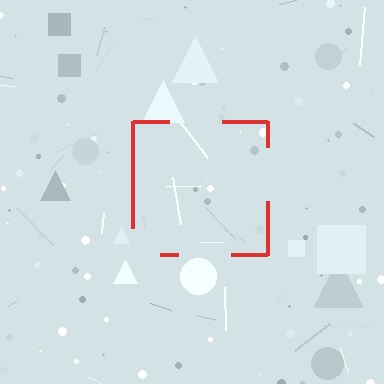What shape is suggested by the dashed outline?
The dashed outline suggests a square.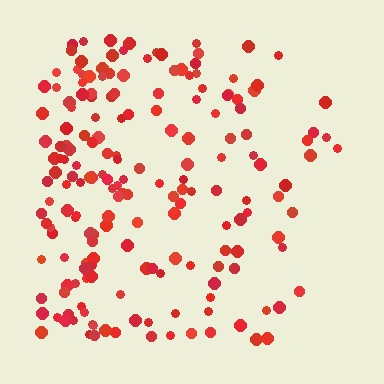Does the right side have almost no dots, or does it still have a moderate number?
Still a moderate number, just noticeably fewer than the left.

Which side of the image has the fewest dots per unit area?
The right.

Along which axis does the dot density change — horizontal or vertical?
Horizontal.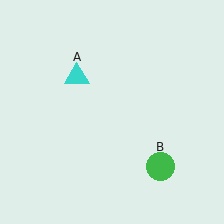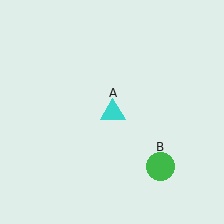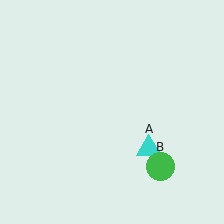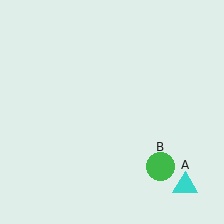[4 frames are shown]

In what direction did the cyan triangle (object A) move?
The cyan triangle (object A) moved down and to the right.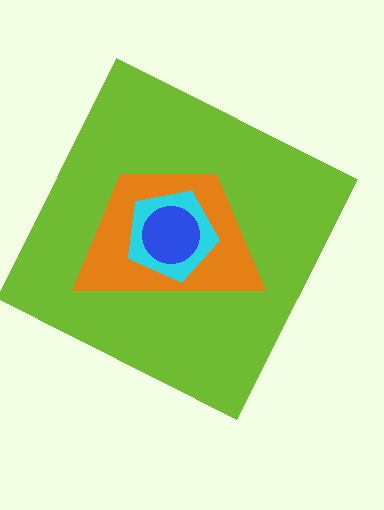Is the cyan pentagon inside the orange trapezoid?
Yes.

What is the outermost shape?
The lime square.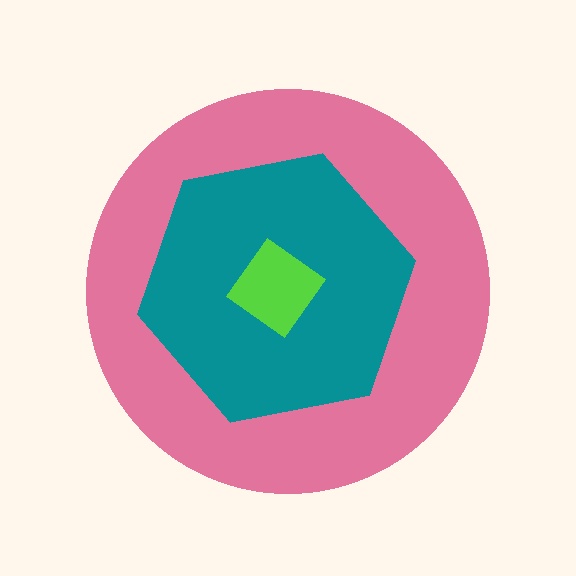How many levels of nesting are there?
3.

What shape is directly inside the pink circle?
The teal hexagon.